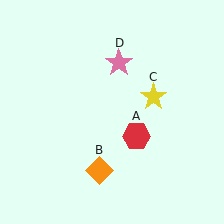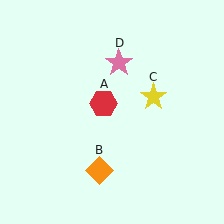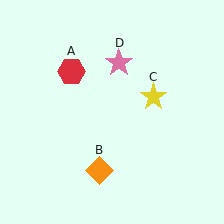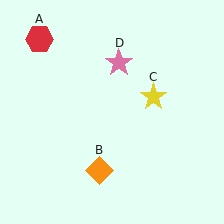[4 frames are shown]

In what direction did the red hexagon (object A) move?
The red hexagon (object A) moved up and to the left.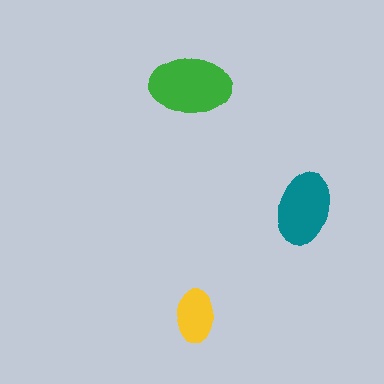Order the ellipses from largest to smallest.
the green one, the teal one, the yellow one.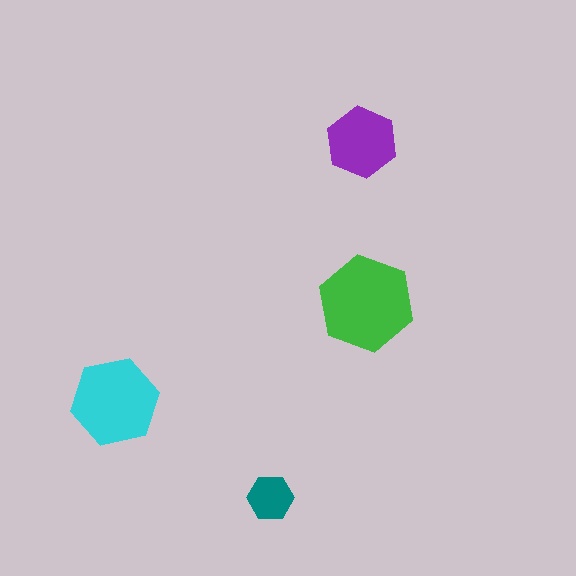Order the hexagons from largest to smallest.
the green one, the cyan one, the purple one, the teal one.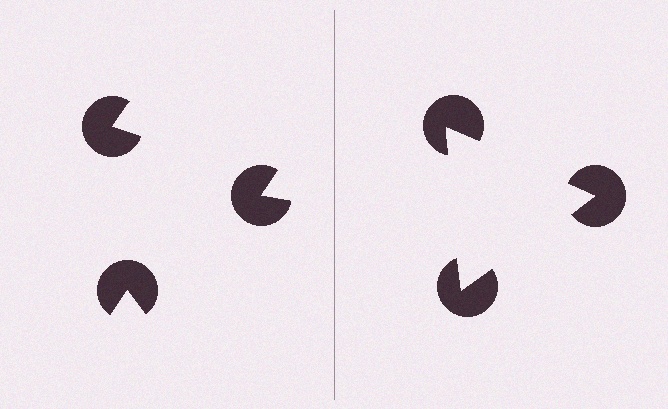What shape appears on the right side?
An illusory triangle.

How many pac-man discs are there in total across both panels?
6 — 3 on each side.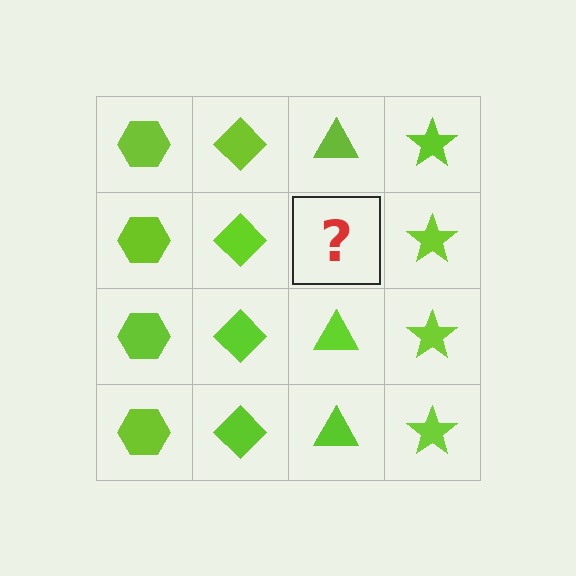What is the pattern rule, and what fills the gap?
The rule is that each column has a consistent shape. The gap should be filled with a lime triangle.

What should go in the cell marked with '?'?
The missing cell should contain a lime triangle.